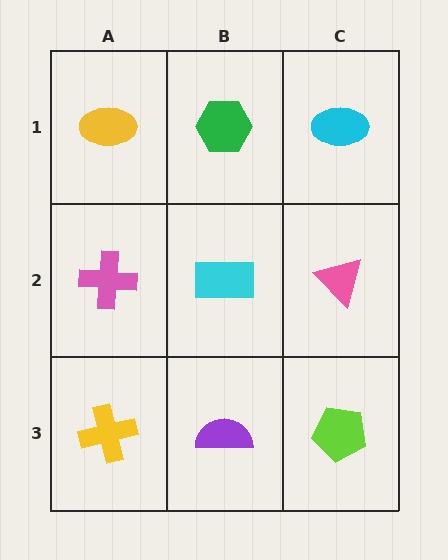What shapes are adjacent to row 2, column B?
A green hexagon (row 1, column B), a purple semicircle (row 3, column B), a pink cross (row 2, column A), a pink triangle (row 2, column C).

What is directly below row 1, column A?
A pink cross.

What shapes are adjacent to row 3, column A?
A pink cross (row 2, column A), a purple semicircle (row 3, column B).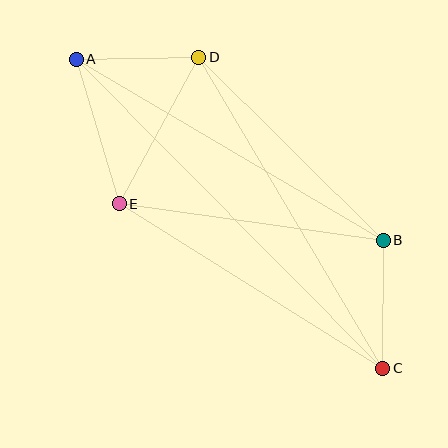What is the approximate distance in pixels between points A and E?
The distance between A and E is approximately 150 pixels.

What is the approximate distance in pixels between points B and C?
The distance between B and C is approximately 128 pixels.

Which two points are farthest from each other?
Points A and C are farthest from each other.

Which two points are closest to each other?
Points A and D are closest to each other.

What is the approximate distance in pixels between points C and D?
The distance between C and D is approximately 361 pixels.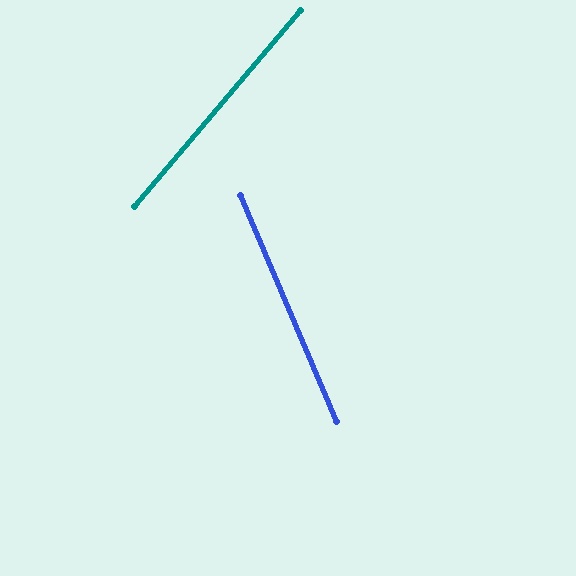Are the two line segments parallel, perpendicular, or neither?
Neither parallel nor perpendicular — they differ by about 63°.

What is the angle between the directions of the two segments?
Approximately 63 degrees.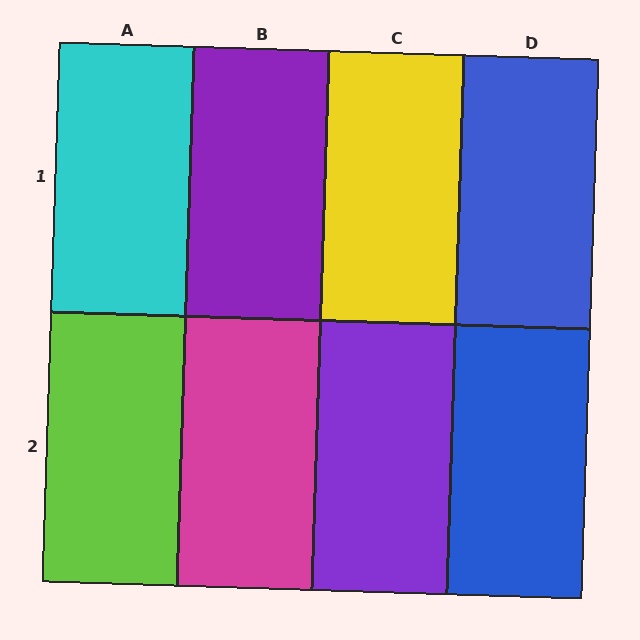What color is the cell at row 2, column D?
Blue.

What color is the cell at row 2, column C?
Purple.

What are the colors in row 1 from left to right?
Cyan, purple, yellow, blue.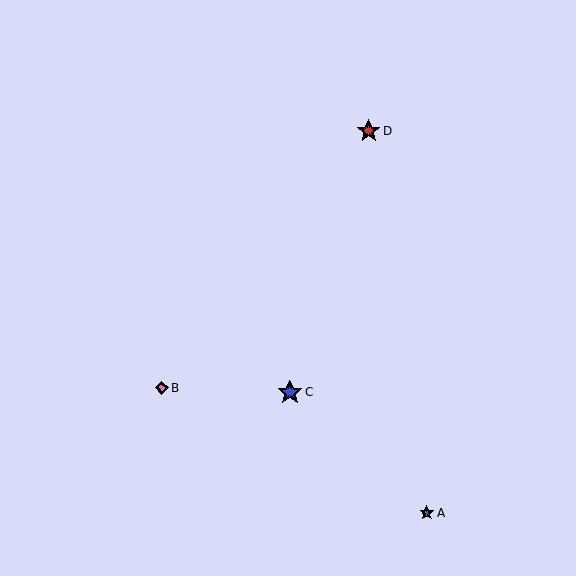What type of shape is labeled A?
Shape A is a teal star.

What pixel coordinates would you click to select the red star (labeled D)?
Click at (369, 131) to select the red star D.